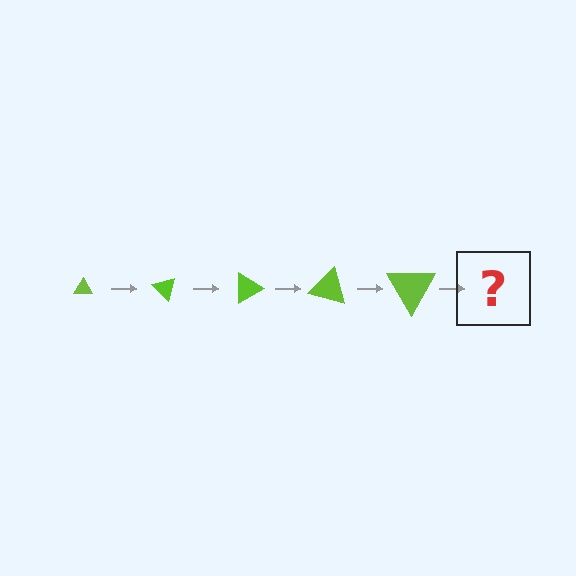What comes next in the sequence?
The next element should be a triangle, larger than the previous one and rotated 225 degrees from the start.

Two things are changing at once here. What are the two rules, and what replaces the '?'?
The two rules are that the triangle grows larger each step and it rotates 45 degrees each step. The '?' should be a triangle, larger than the previous one and rotated 225 degrees from the start.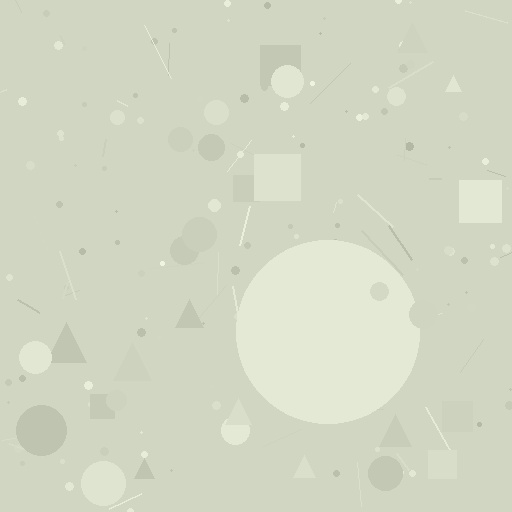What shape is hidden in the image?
A circle is hidden in the image.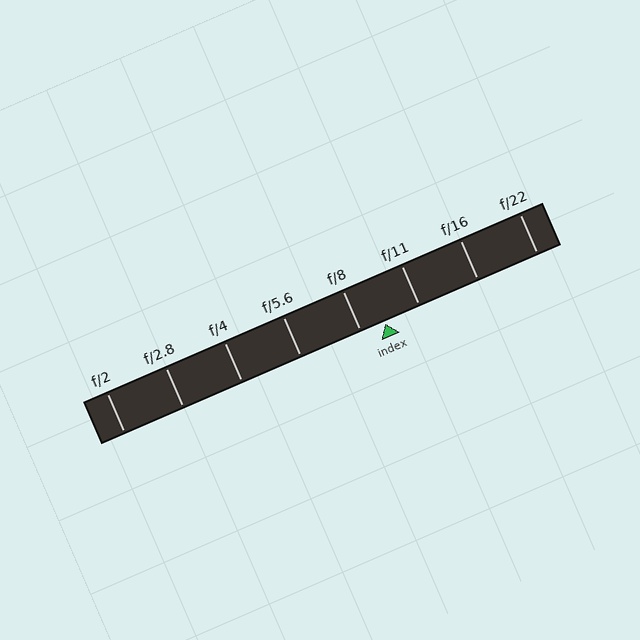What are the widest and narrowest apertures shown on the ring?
The widest aperture shown is f/2 and the narrowest is f/22.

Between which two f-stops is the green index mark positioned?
The index mark is between f/8 and f/11.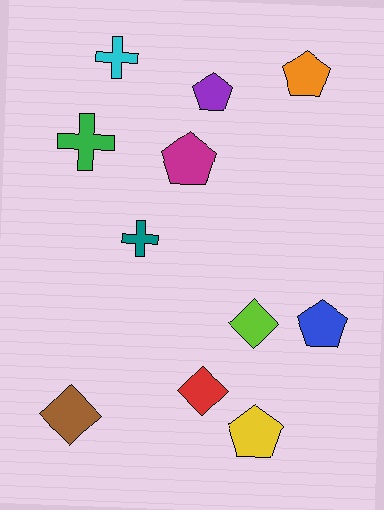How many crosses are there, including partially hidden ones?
There are 3 crosses.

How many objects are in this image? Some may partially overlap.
There are 11 objects.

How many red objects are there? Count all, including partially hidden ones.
There is 1 red object.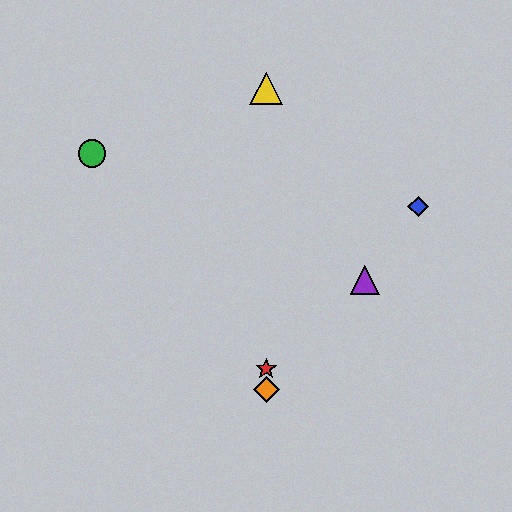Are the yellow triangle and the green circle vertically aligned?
No, the yellow triangle is at x≈266 and the green circle is at x≈92.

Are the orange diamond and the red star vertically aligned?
Yes, both are at x≈266.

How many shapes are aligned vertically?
3 shapes (the red star, the yellow triangle, the orange diamond) are aligned vertically.